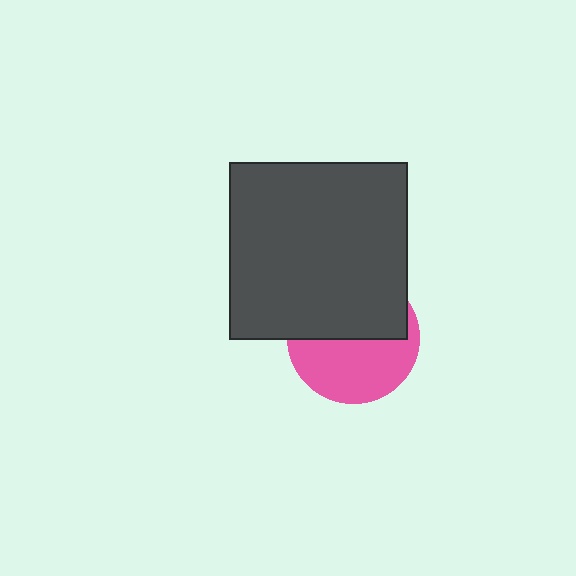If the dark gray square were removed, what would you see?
You would see the complete pink circle.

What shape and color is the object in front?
The object in front is a dark gray square.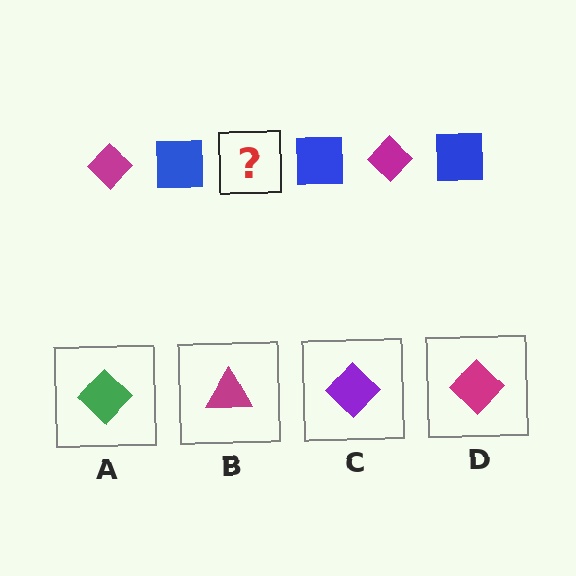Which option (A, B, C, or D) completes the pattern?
D.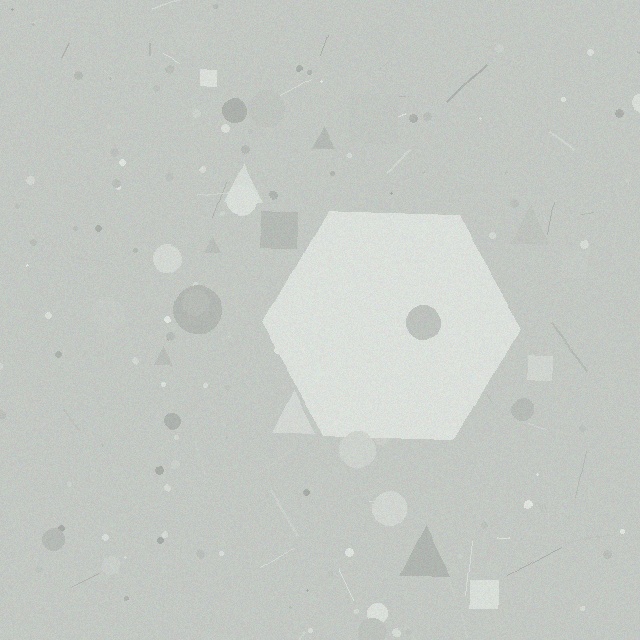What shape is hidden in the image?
A hexagon is hidden in the image.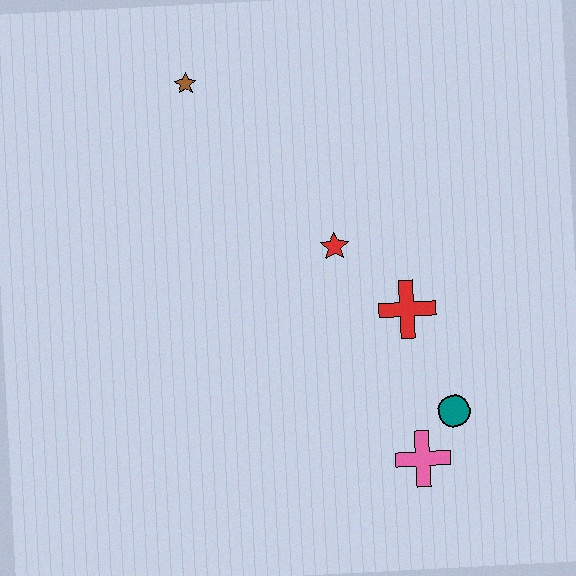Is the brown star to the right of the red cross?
No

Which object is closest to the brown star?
The red star is closest to the brown star.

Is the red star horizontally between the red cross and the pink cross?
No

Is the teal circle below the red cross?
Yes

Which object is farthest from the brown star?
The pink cross is farthest from the brown star.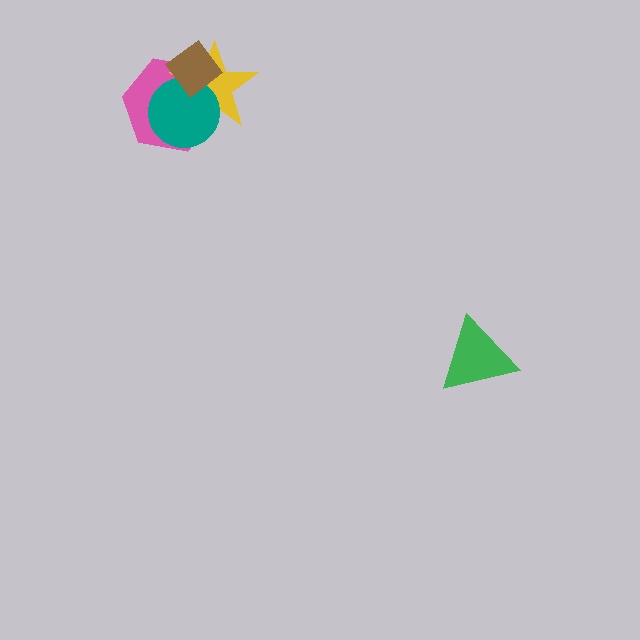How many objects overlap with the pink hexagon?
3 objects overlap with the pink hexagon.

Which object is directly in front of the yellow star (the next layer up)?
The teal circle is directly in front of the yellow star.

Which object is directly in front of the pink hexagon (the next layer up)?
The yellow star is directly in front of the pink hexagon.